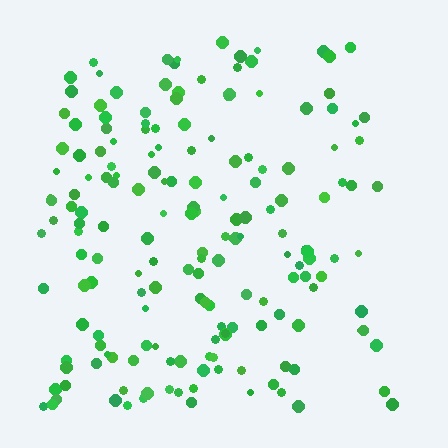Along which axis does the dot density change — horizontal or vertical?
Horizontal.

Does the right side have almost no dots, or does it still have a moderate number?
Still a moderate number, just noticeably fewer than the left.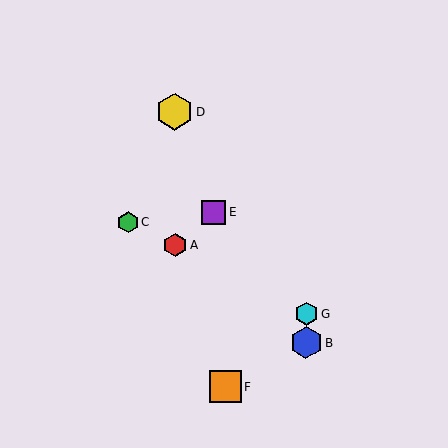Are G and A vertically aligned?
No, G is at x≈306 and A is at x≈175.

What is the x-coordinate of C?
Object C is at x≈128.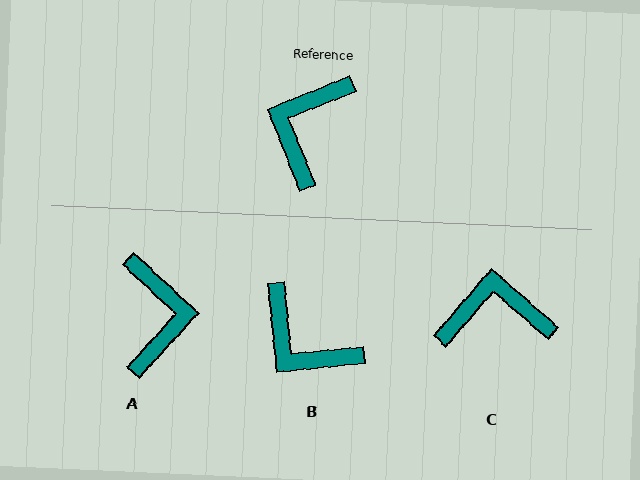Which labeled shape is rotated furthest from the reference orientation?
A, about 154 degrees away.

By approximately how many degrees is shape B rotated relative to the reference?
Approximately 74 degrees counter-clockwise.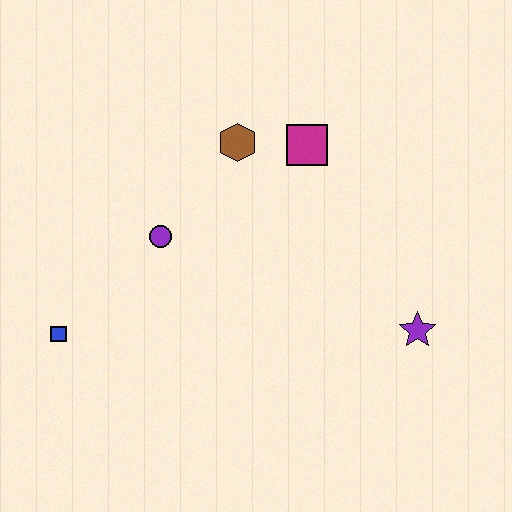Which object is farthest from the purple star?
The blue square is farthest from the purple star.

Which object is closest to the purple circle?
The brown hexagon is closest to the purple circle.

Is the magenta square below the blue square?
No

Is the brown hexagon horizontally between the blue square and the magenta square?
Yes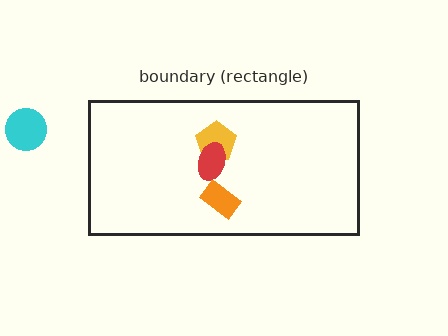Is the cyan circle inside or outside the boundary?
Outside.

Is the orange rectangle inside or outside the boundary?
Inside.